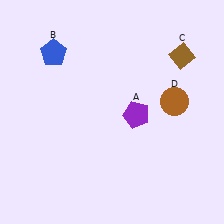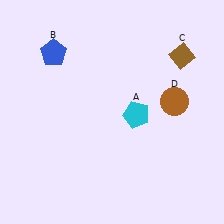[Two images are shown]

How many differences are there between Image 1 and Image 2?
There is 1 difference between the two images.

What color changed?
The pentagon (A) changed from purple in Image 1 to cyan in Image 2.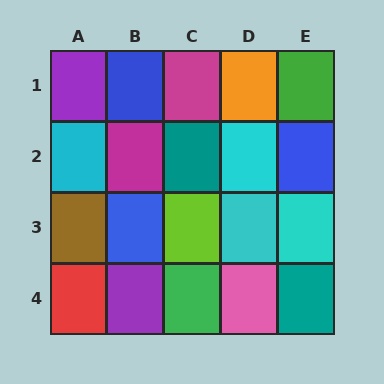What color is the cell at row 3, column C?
Lime.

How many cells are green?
2 cells are green.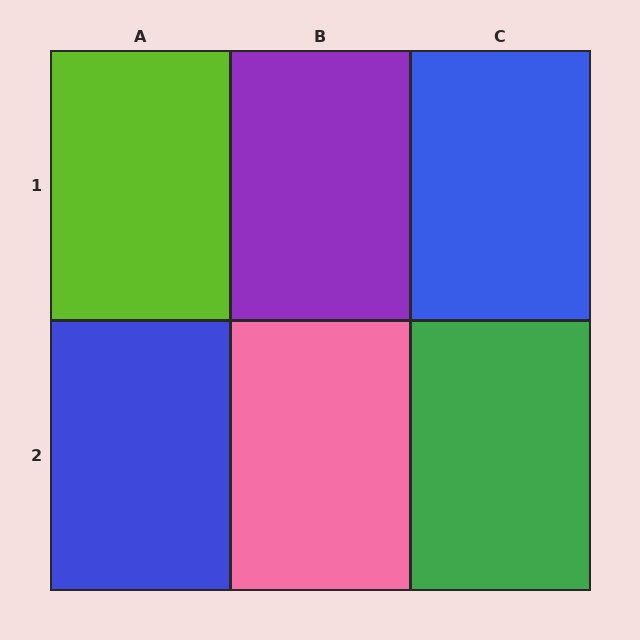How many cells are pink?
1 cell is pink.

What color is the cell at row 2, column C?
Green.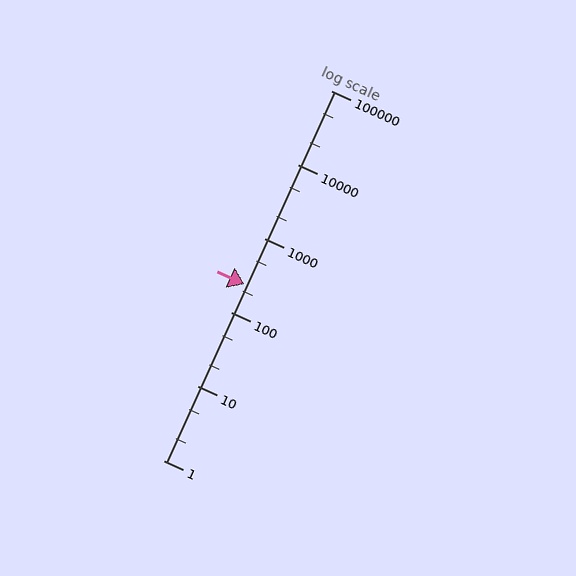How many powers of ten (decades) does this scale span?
The scale spans 5 decades, from 1 to 100000.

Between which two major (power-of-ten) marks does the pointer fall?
The pointer is between 100 and 1000.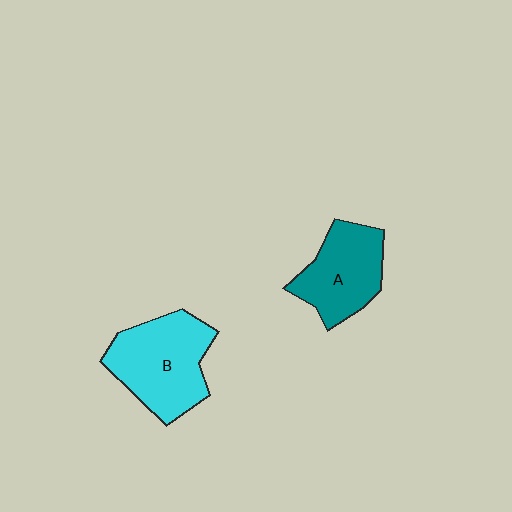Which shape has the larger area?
Shape B (cyan).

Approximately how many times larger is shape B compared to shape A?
Approximately 1.3 times.